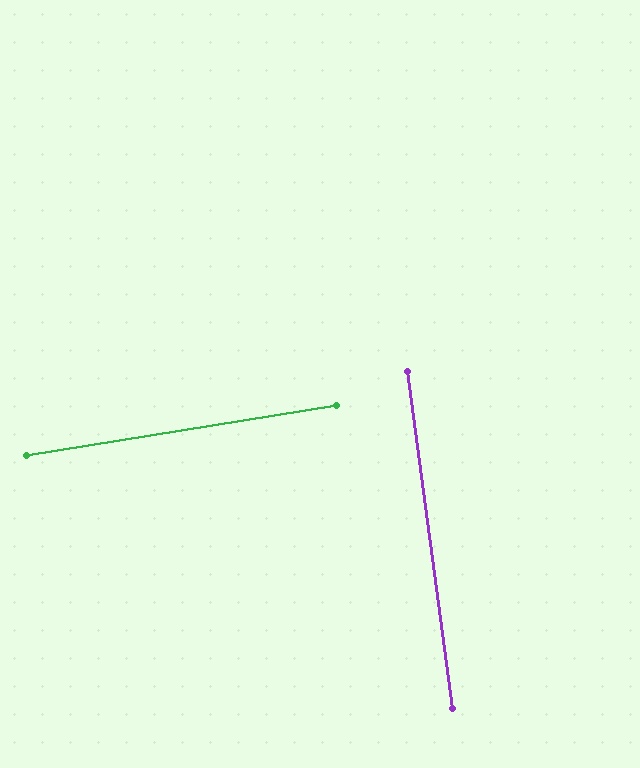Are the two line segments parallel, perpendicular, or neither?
Perpendicular — they meet at approximately 88°.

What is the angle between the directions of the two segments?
Approximately 88 degrees.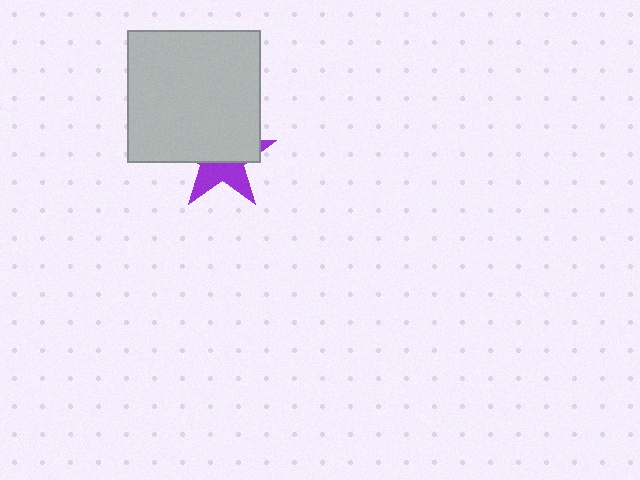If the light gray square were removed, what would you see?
You would see the complete purple star.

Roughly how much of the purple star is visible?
A small part of it is visible (roughly 40%).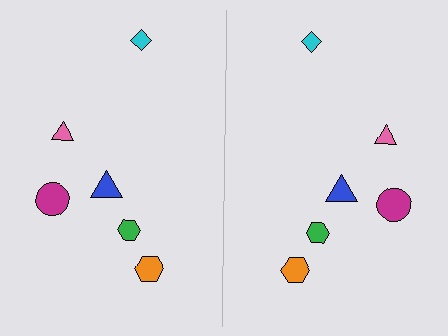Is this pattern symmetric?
Yes, this pattern has bilateral (reflection) symmetry.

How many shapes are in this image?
There are 12 shapes in this image.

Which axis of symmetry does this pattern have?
The pattern has a vertical axis of symmetry running through the center of the image.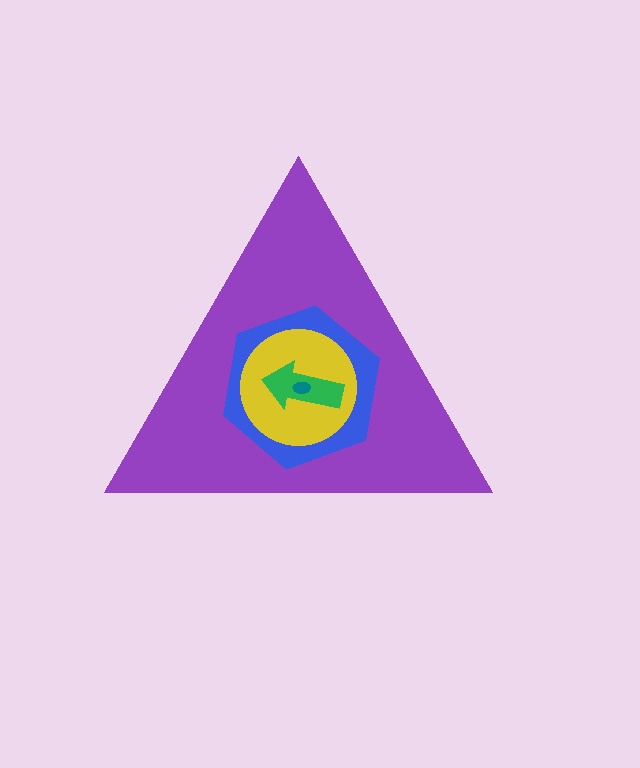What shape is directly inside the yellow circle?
The green arrow.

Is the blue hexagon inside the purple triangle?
Yes.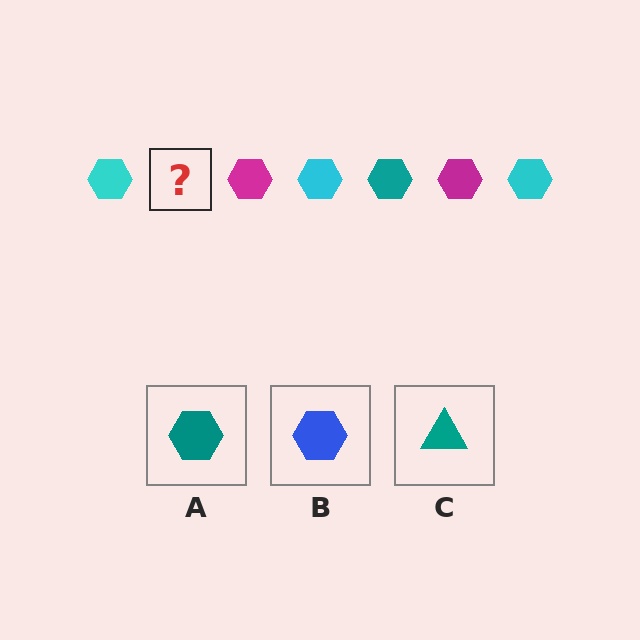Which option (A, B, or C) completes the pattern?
A.